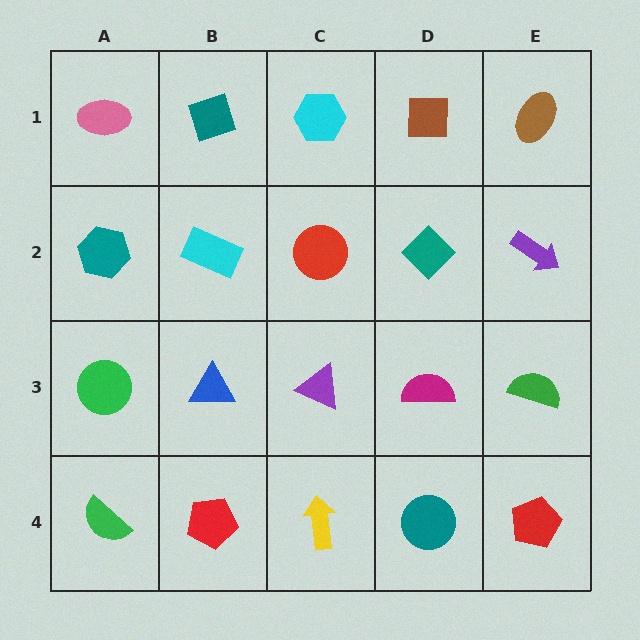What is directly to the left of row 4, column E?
A teal circle.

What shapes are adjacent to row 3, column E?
A purple arrow (row 2, column E), a red pentagon (row 4, column E), a magenta semicircle (row 3, column D).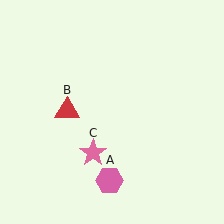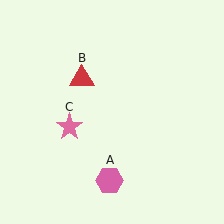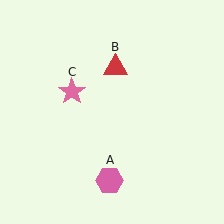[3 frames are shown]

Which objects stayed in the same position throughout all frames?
Pink hexagon (object A) remained stationary.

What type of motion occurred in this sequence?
The red triangle (object B), pink star (object C) rotated clockwise around the center of the scene.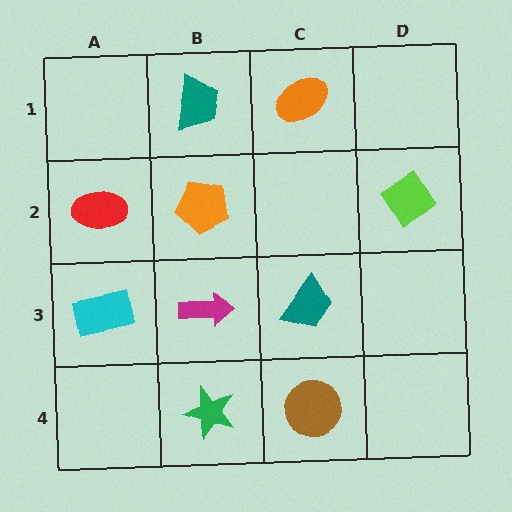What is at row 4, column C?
A brown circle.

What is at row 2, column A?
A red ellipse.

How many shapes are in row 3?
3 shapes.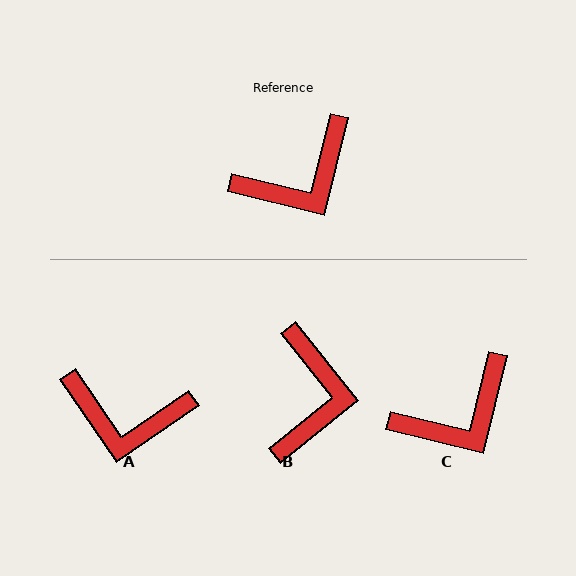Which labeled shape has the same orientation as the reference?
C.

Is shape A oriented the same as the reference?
No, it is off by about 42 degrees.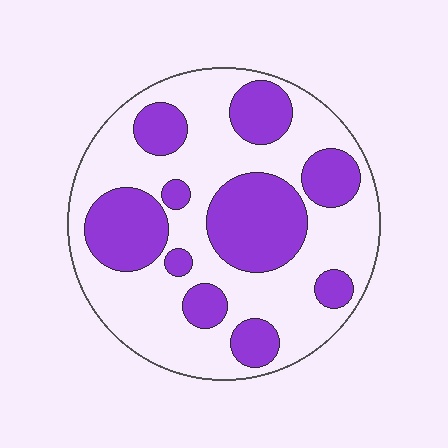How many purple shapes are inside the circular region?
10.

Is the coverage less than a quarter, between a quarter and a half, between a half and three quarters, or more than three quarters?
Between a quarter and a half.